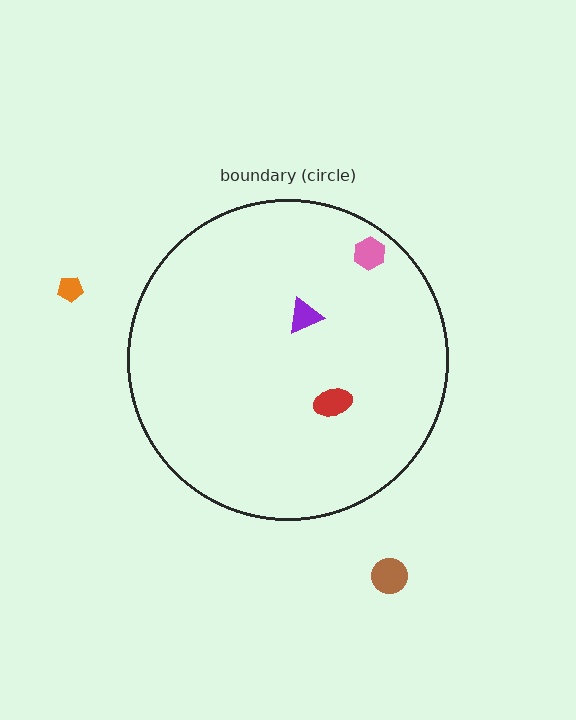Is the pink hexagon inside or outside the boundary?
Inside.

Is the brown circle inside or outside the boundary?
Outside.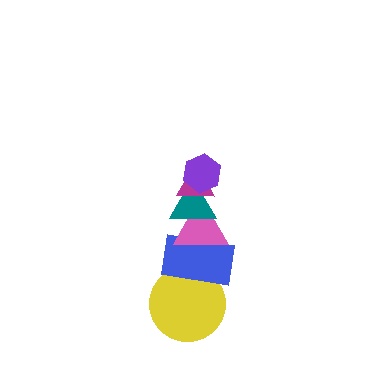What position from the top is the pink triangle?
The pink triangle is 4th from the top.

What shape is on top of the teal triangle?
The magenta triangle is on top of the teal triangle.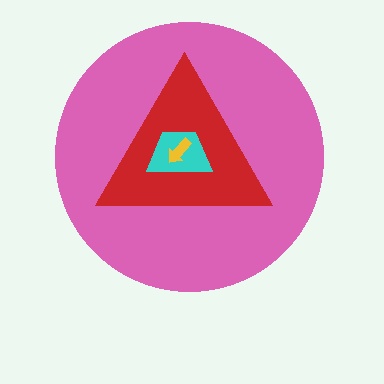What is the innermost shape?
The yellow arrow.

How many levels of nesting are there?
4.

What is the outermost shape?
The pink circle.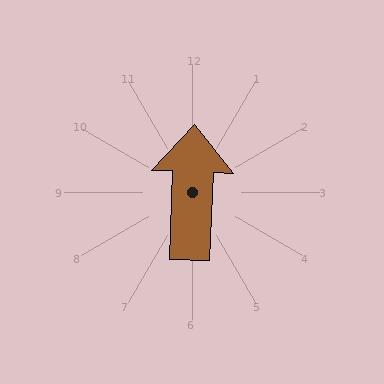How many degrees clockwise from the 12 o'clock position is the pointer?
Approximately 2 degrees.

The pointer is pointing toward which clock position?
Roughly 12 o'clock.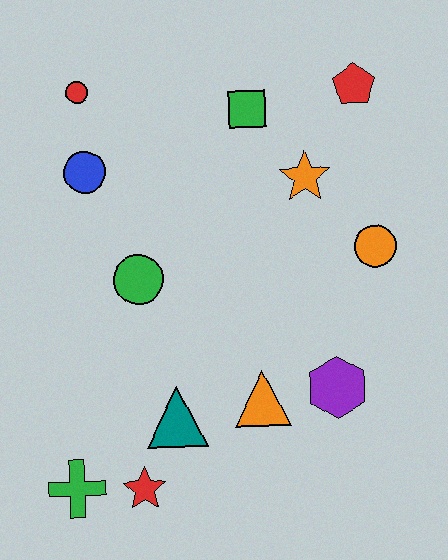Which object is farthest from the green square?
The green cross is farthest from the green square.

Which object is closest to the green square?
The orange star is closest to the green square.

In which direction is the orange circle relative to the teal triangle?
The orange circle is to the right of the teal triangle.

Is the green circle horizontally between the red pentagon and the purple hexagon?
No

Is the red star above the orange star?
No